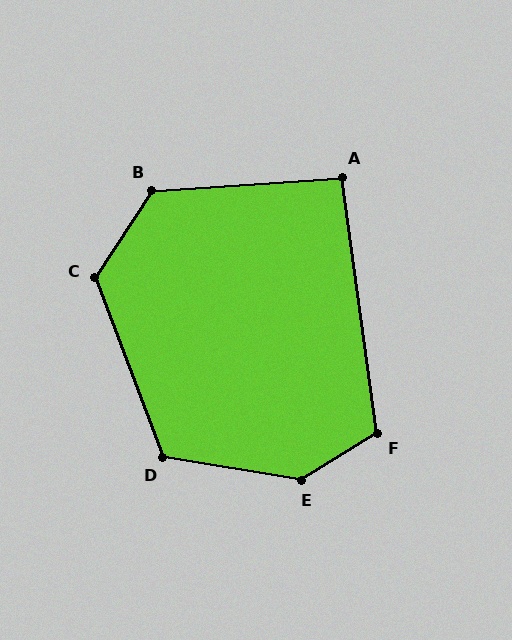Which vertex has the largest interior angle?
E, at approximately 139 degrees.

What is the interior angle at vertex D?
Approximately 120 degrees (obtuse).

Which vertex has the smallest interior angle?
A, at approximately 94 degrees.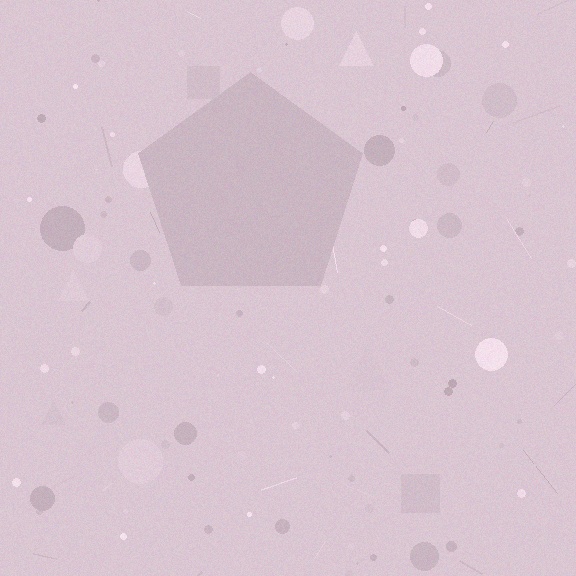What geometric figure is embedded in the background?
A pentagon is embedded in the background.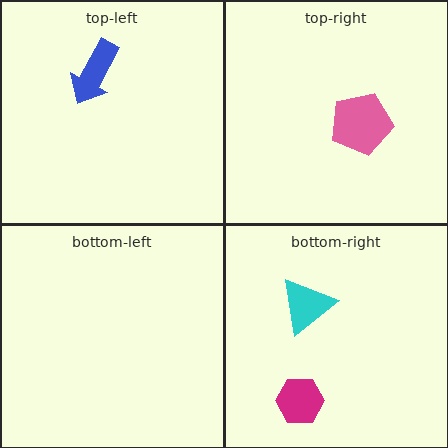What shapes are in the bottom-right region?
The magenta hexagon, the cyan triangle.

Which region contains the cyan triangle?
The bottom-right region.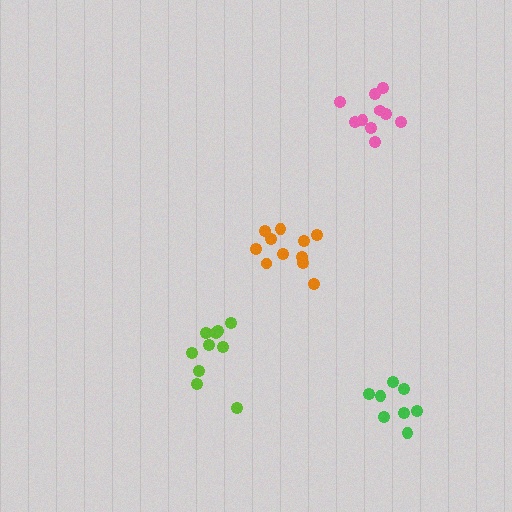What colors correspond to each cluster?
The clusters are colored: pink, orange, green, lime.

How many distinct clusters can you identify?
There are 4 distinct clusters.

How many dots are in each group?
Group 1: 10 dots, Group 2: 11 dots, Group 3: 8 dots, Group 4: 10 dots (39 total).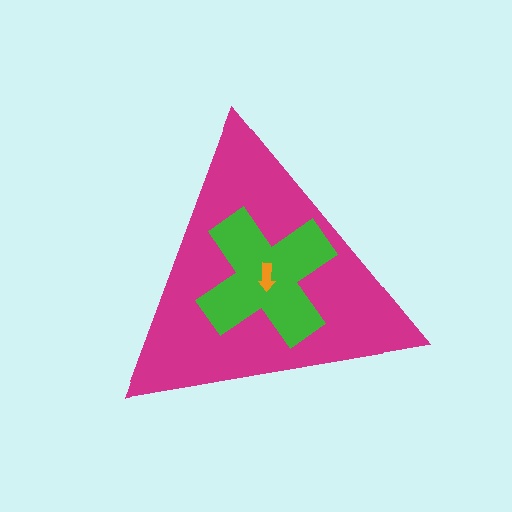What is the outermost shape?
The magenta triangle.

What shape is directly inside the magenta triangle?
The green cross.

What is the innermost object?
The orange arrow.